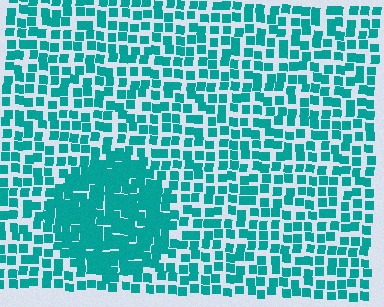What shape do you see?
I see a circle.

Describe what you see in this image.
The image contains small teal elements arranged at two different densities. A circle-shaped region is visible where the elements are more densely packed than the surrounding area.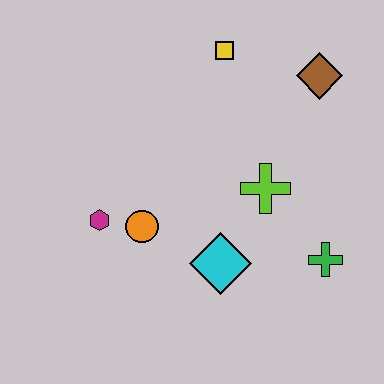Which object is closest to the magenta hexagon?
The orange circle is closest to the magenta hexagon.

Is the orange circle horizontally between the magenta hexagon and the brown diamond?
Yes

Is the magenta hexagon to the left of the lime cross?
Yes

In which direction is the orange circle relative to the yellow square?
The orange circle is below the yellow square.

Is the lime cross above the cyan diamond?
Yes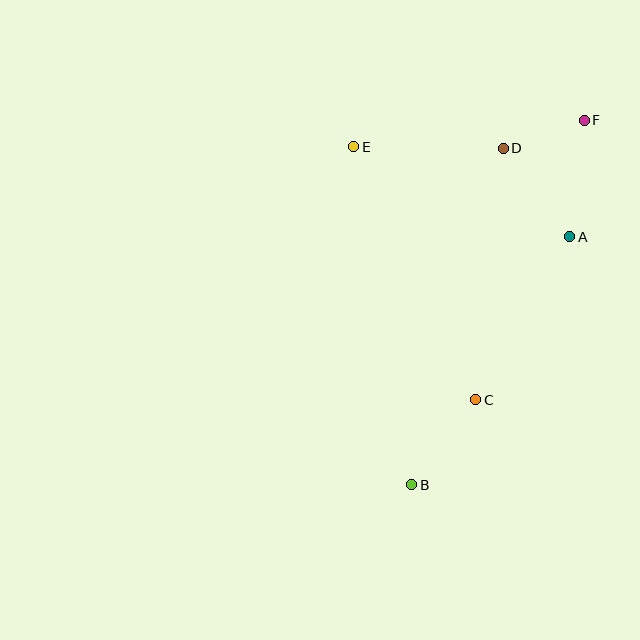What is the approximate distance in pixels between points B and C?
The distance between B and C is approximately 107 pixels.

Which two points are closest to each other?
Points D and F are closest to each other.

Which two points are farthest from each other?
Points B and F are farthest from each other.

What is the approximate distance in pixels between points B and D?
The distance between B and D is approximately 349 pixels.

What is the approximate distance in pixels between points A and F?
The distance between A and F is approximately 118 pixels.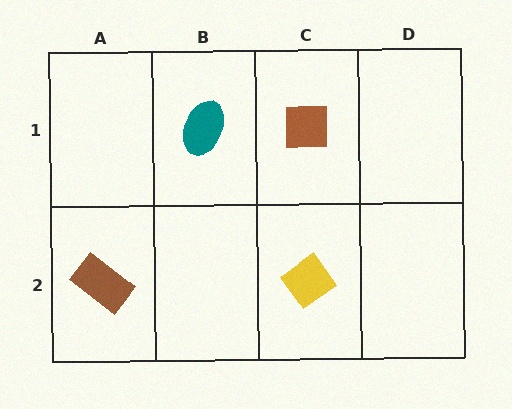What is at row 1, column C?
A brown square.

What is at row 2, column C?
A yellow diamond.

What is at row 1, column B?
A teal ellipse.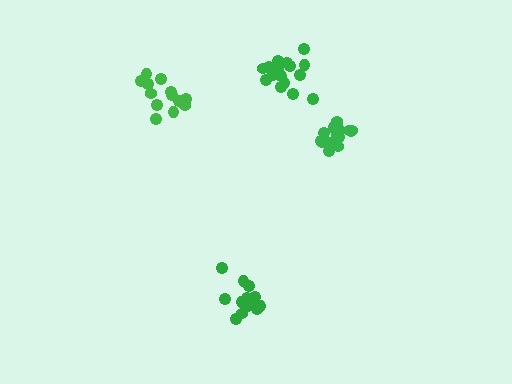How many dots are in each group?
Group 1: 13 dots, Group 2: 14 dots, Group 3: 16 dots, Group 4: 18 dots (61 total).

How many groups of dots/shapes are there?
There are 4 groups.